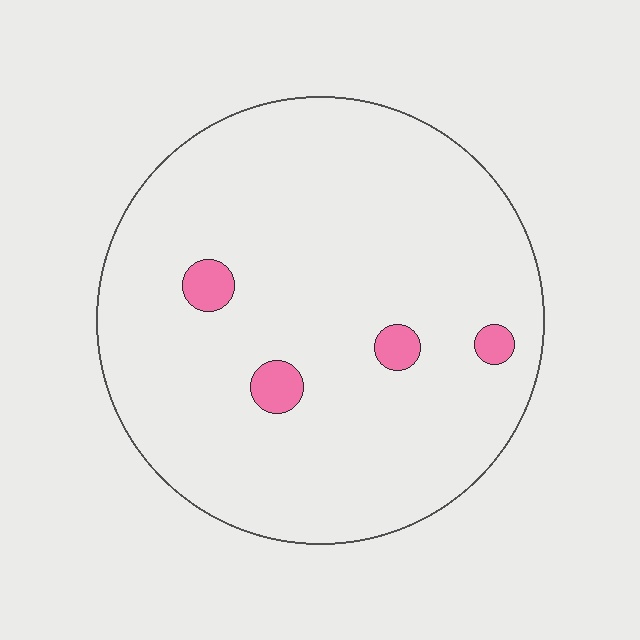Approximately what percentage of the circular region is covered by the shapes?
Approximately 5%.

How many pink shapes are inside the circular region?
4.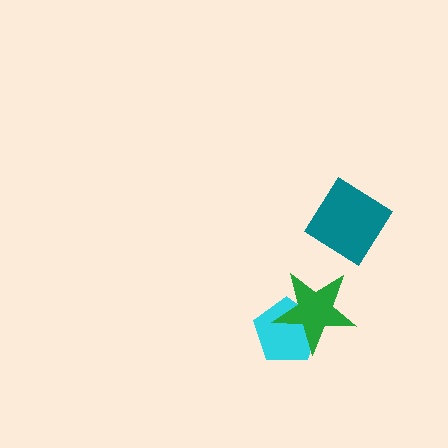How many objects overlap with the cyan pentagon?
1 object overlaps with the cyan pentagon.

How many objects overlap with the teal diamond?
0 objects overlap with the teal diamond.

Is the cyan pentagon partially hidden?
Yes, it is partially covered by another shape.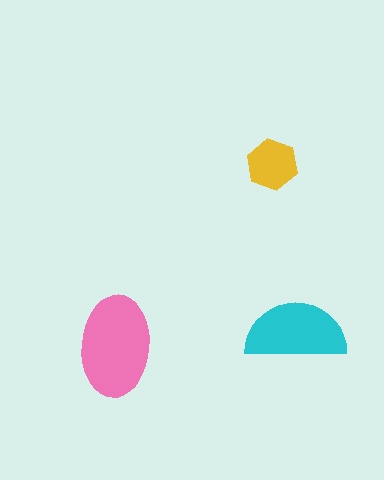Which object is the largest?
The pink ellipse.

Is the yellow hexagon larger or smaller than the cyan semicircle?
Smaller.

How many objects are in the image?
There are 3 objects in the image.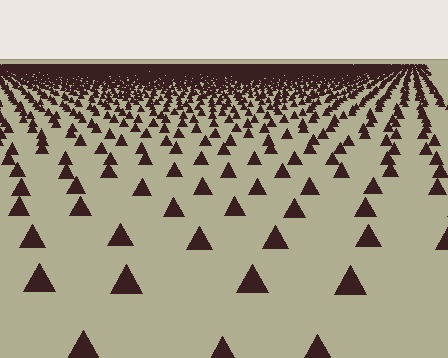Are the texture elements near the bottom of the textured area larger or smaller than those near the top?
Larger. Near the bottom, elements are closer to the viewer and appear at a bigger on-screen size.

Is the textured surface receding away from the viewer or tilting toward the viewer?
The surface is receding away from the viewer. Texture elements get smaller and denser toward the top.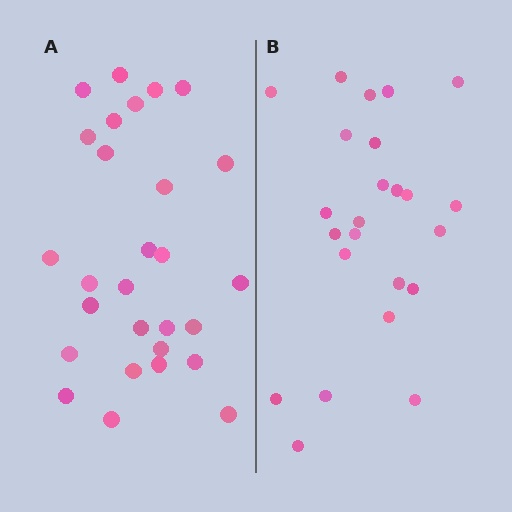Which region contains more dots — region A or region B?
Region A (the left region) has more dots.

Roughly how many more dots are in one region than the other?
Region A has about 4 more dots than region B.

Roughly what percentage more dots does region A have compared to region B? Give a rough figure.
About 15% more.